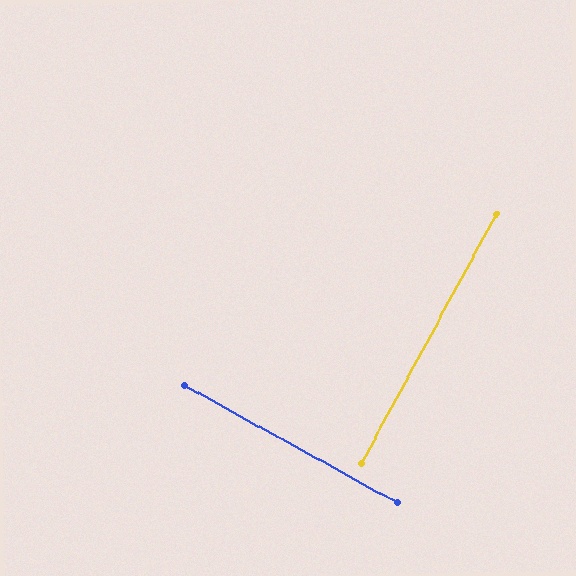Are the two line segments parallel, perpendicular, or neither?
Perpendicular — they meet at approximately 90°.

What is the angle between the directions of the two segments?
Approximately 90 degrees.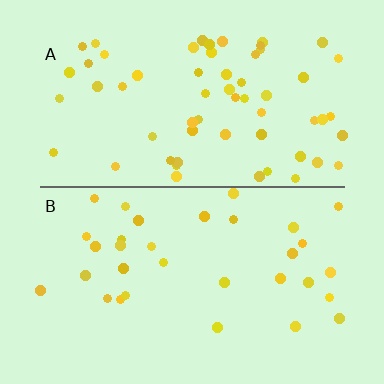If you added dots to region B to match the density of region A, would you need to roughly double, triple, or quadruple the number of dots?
Approximately double.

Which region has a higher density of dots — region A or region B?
A (the top).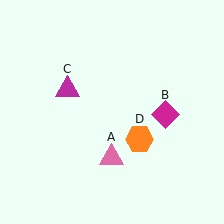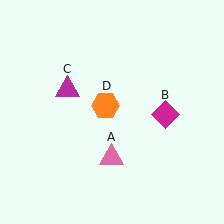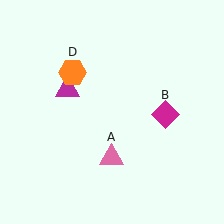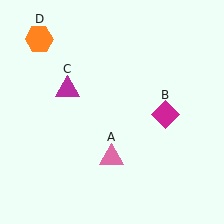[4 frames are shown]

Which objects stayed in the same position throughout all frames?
Pink triangle (object A) and magenta diamond (object B) and magenta triangle (object C) remained stationary.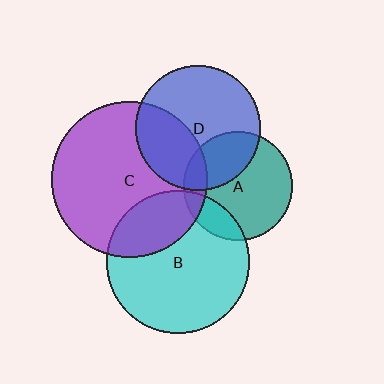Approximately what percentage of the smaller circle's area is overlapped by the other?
Approximately 15%.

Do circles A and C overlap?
Yes.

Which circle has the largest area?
Circle C (purple).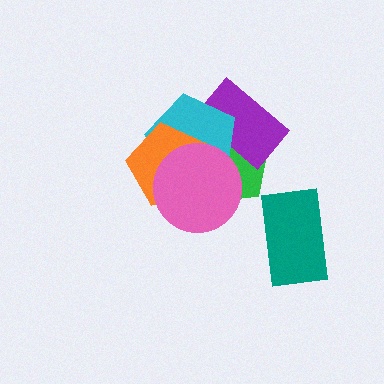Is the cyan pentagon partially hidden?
Yes, it is partially covered by another shape.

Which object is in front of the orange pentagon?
The pink circle is in front of the orange pentagon.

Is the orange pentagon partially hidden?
Yes, it is partially covered by another shape.